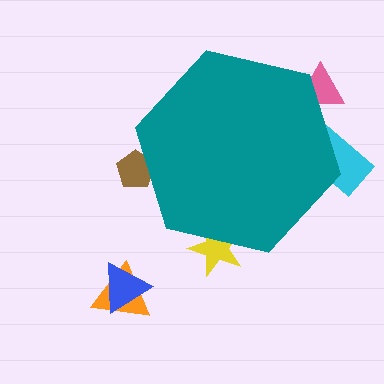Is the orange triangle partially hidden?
No, the orange triangle is fully visible.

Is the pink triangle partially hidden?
Yes, the pink triangle is partially hidden behind the teal hexagon.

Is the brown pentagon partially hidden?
Yes, the brown pentagon is partially hidden behind the teal hexagon.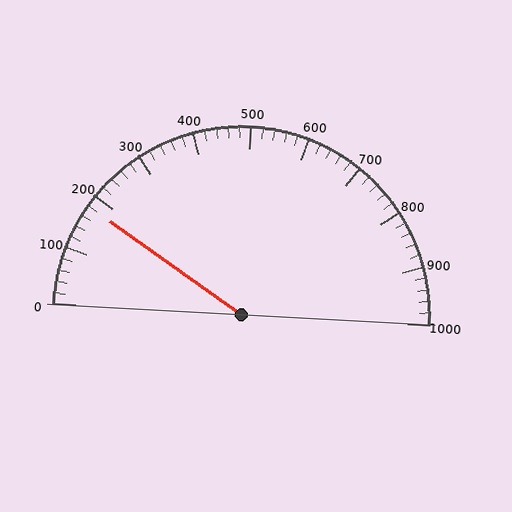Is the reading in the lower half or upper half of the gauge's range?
The reading is in the lower half of the range (0 to 1000).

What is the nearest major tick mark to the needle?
The nearest major tick mark is 200.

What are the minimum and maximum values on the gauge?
The gauge ranges from 0 to 1000.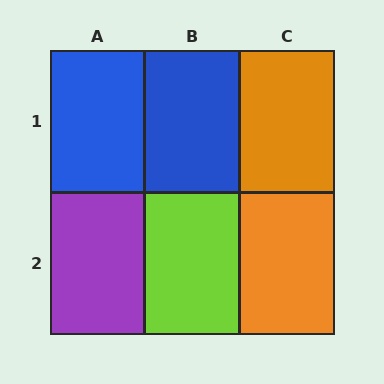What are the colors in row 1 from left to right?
Blue, blue, orange.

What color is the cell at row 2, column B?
Lime.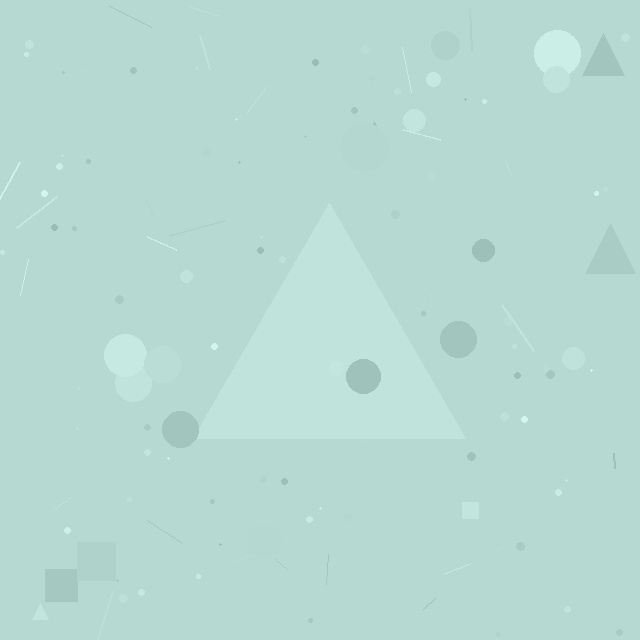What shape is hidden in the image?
A triangle is hidden in the image.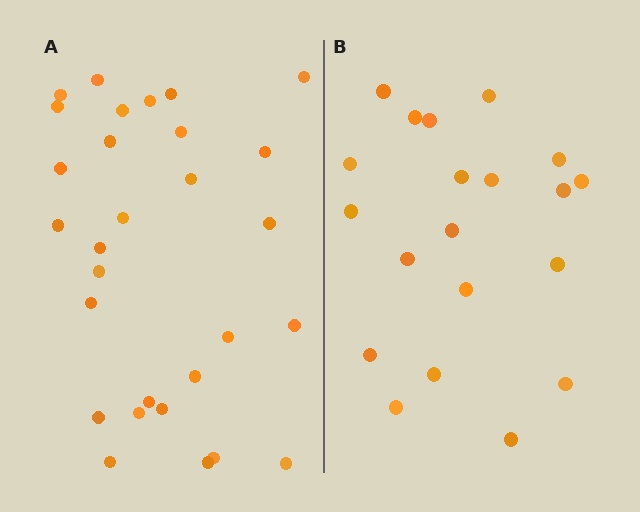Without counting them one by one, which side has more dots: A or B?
Region A (the left region) has more dots.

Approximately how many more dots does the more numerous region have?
Region A has roughly 8 or so more dots than region B.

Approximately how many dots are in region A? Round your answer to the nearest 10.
About 30 dots. (The exact count is 29, which rounds to 30.)